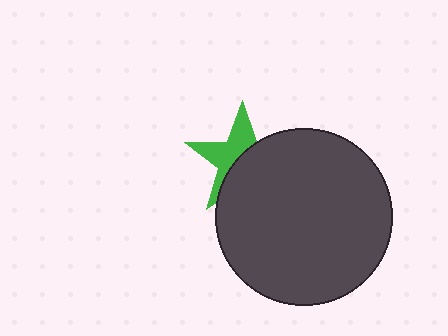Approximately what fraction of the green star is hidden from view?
Roughly 54% of the green star is hidden behind the dark gray circle.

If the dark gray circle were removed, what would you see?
You would see the complete green star.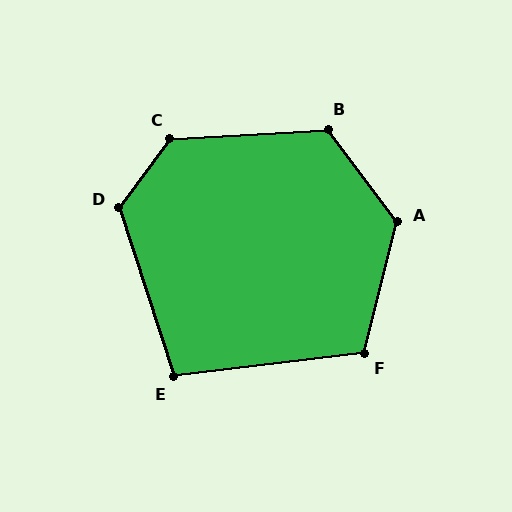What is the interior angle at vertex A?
Approximately 129 degrees (obtuse).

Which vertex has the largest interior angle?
C, at approximately 130 degrees.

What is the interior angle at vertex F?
Approximately 111 degrees (obtuse).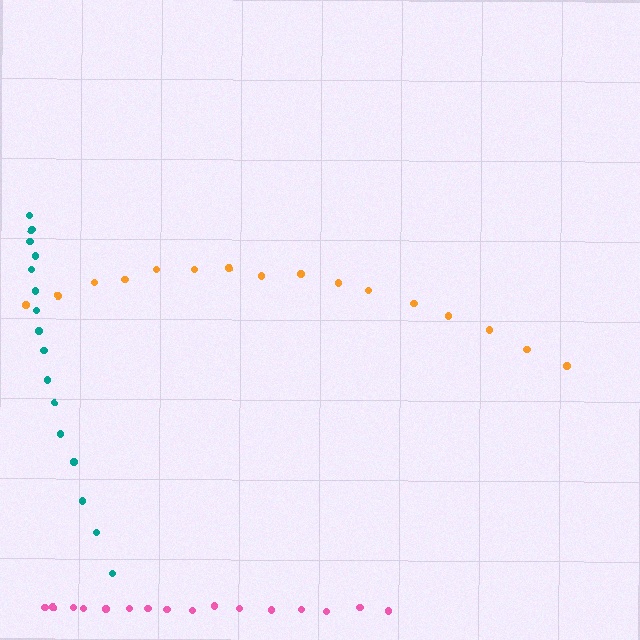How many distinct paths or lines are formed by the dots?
There are 3 distinct paths.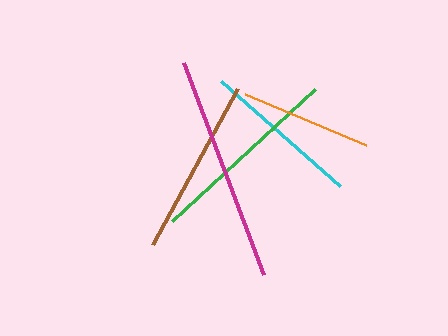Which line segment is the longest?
The magenta line is the longest at approximately 226 pixels.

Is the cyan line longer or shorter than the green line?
The green line is longer than the cyan line.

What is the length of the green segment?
The green segment is approximately 195 pixels long.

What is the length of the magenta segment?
The magenta segment is approximately 226 pixels long.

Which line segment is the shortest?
The orange line is the shortest at approximately 131 pixels.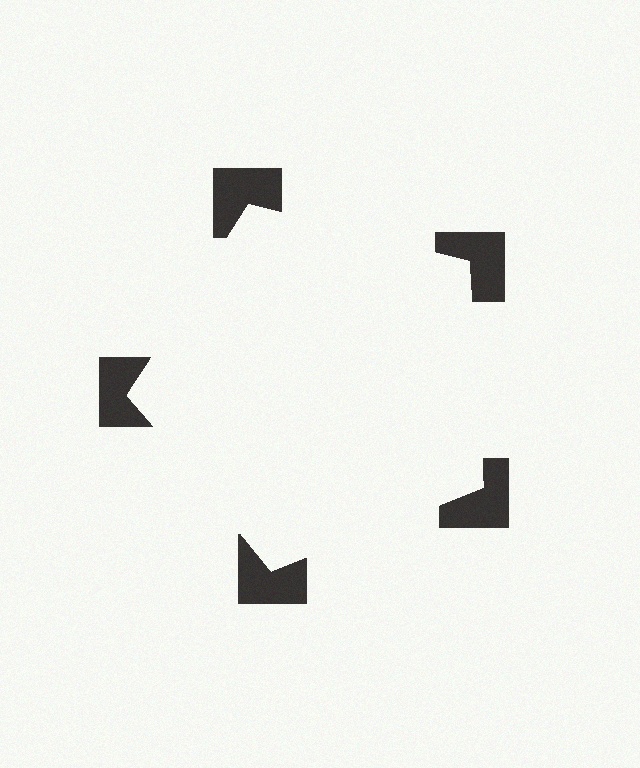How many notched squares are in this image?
There are 5 — one at each vertex of the illusory pentagon.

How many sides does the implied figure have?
5 sides.